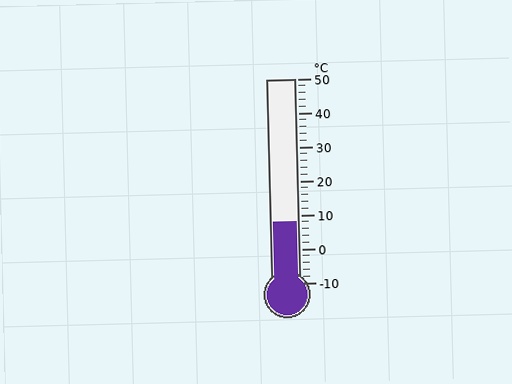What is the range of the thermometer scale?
The thermometer scale ranges from -10°C to 50°C.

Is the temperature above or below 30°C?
The temperature is below 30°C.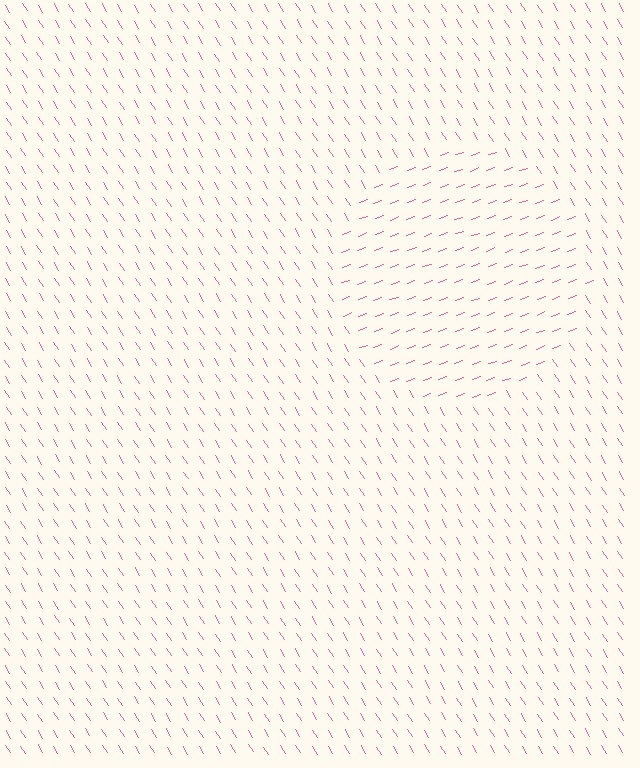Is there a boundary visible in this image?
Yes, there is a texture boundary formed by a change in line orientation.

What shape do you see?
I see a circle.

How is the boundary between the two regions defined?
The boundary is defined purely by a change in line orientation (approximately 78 degrees difference). All lines are the same color and thickness.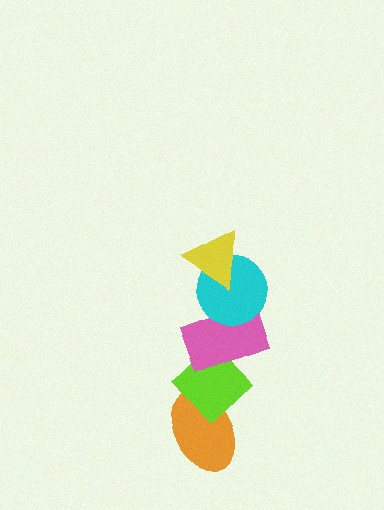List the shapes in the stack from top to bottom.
From top to bottom: the yellow triangle, the cyan circle, the pink rectangle, the lime diamond, the orange ellipse.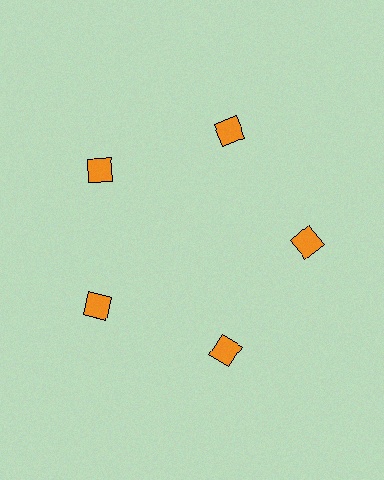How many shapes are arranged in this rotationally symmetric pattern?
There are 5 shapes, arranged in 5 groups of 1.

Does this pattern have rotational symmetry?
Yes, this pattern has 5-fold rotational symmetry. It looks the same after rotating 72 degrees around the center.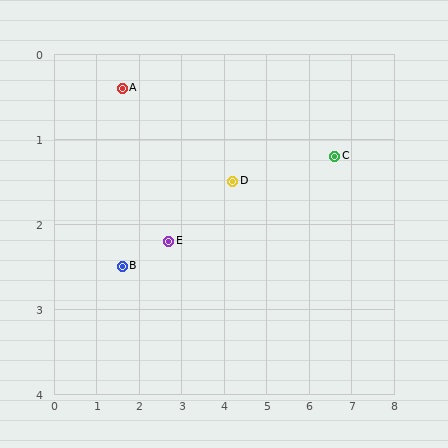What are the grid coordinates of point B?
Point B is at approximately (1.6, 2.5).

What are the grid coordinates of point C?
Point C is at approximately (6.6, 1.2).